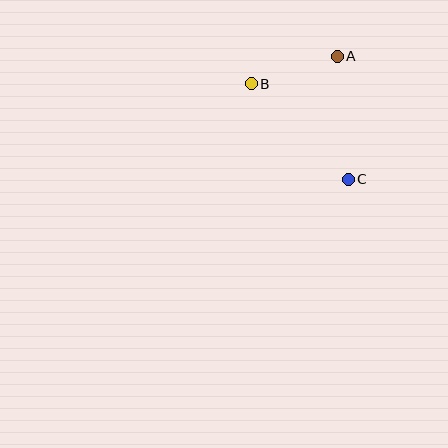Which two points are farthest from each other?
Points B and C are farthest from each other.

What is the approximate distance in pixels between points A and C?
The distance between A and C is approximately 124 pixels.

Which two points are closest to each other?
Points A and B are closest to each other.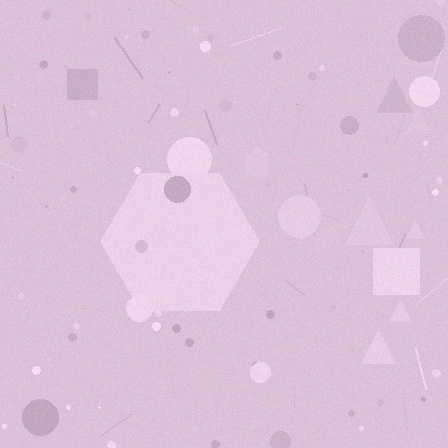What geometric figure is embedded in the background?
A hexagon is embedded in the background.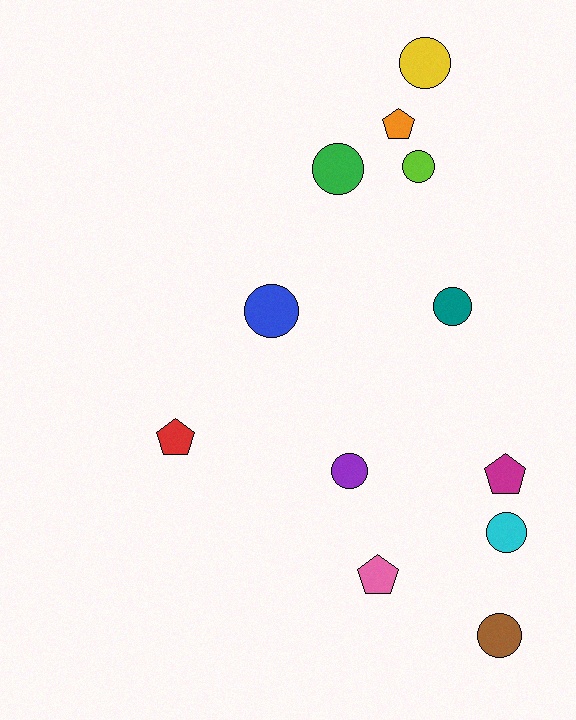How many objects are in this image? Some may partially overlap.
There are 12 objects.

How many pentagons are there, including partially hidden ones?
There are 4 pentagons.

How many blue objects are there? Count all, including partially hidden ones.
There is 1 blue object.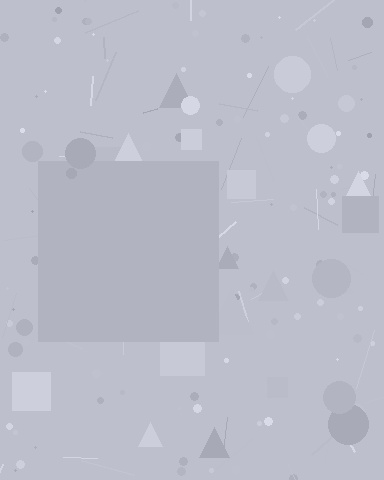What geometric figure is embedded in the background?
A square is embedded in the background.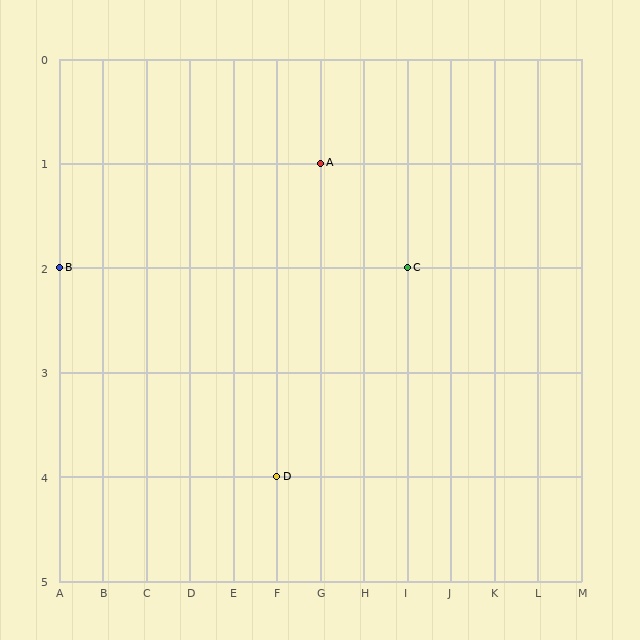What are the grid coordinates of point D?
Point D is at grid coordinates (F, 4).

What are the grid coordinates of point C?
Point C is at grid coordinates (I, 2).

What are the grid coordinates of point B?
Point B is at grid coordinates (A, 2).